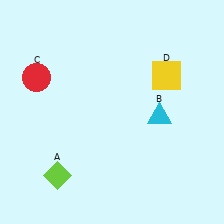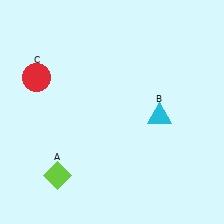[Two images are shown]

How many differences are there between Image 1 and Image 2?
There is 1 difference between the two images.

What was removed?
The yellow square (D) was removed in Image 2.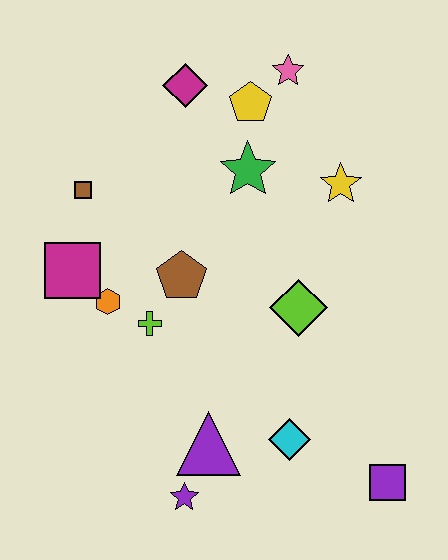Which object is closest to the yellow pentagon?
The pink star is closest to the yellow pentagon.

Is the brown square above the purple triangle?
Yes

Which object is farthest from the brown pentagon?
The purple square is farthest from the brown pentagon.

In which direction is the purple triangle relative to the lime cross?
The purple triangle is below the lime cross.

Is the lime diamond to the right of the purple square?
No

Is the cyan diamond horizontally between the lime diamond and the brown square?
Yes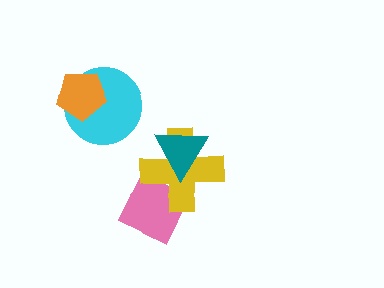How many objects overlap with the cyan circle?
1 object overlaps with the cyan circle.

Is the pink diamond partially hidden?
Yes, it is partially covered by another shape.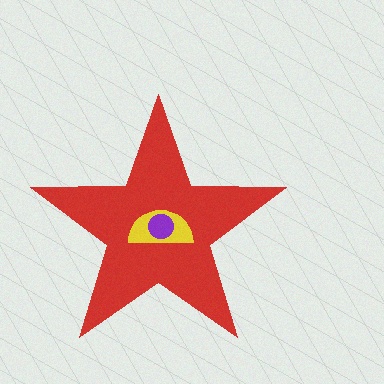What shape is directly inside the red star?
The yellow semicircle.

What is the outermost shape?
The red star.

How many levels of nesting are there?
3.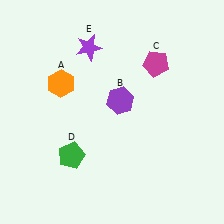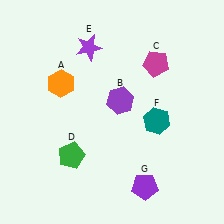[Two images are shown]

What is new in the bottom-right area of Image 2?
A purple pentagon (G) was added in the bottom-right area of Image 2.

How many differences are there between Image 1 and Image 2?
There are 2 differences between the two images.